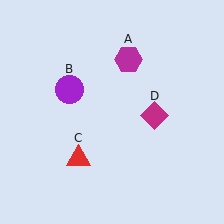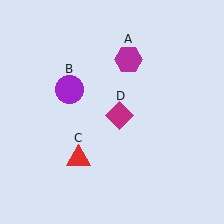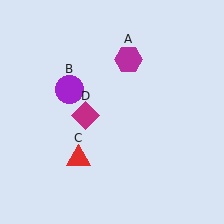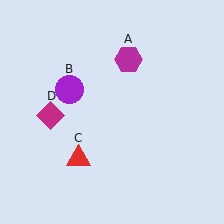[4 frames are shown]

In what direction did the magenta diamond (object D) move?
The magenta diamond (object D) moved left.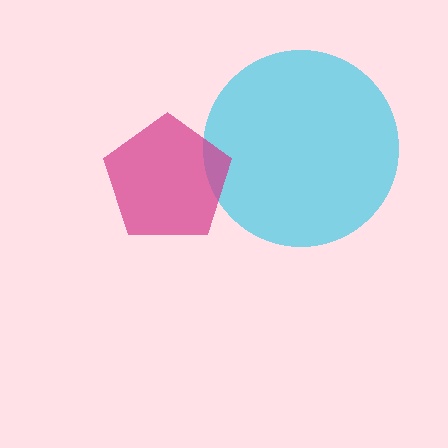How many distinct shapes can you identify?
There are 2 distinct shapes: a cyan circle, a magenta pentagon.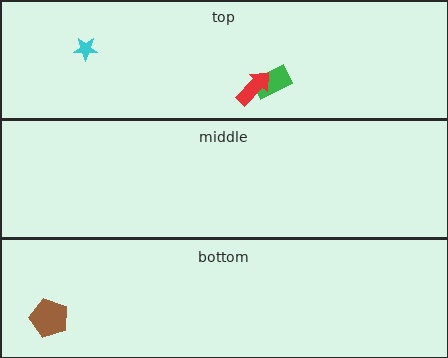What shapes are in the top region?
The green rectangle, the red arrow, the cyan star.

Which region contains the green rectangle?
The top region.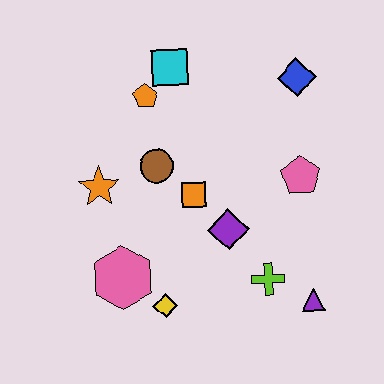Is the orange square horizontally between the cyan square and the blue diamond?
Yes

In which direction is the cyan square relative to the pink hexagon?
The cyan square is above the pink hexagon.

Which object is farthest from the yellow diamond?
The blue diamond is farthest from the yellow diamond.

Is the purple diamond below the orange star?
Yes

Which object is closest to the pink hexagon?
The yellow diamond is closest to the pink hexagon.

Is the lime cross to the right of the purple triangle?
No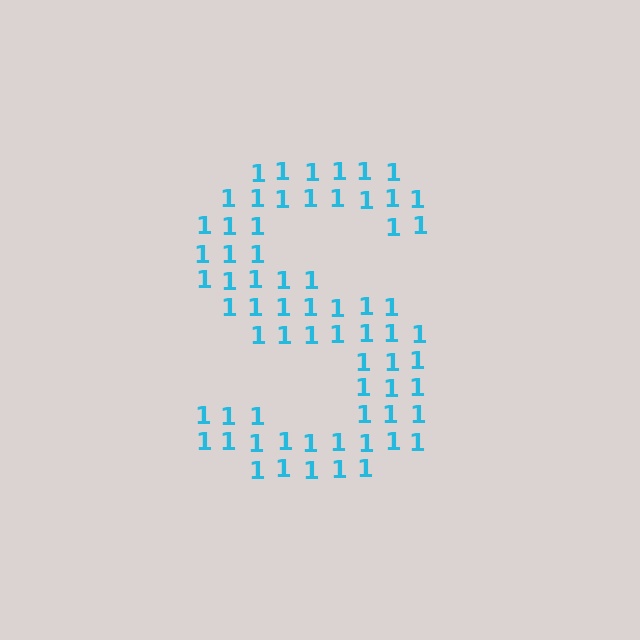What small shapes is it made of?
It is made of small digit 1's.